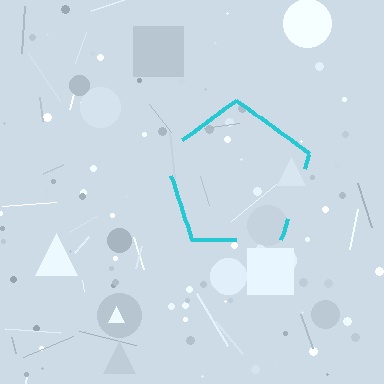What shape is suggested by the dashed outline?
The dashed outline suggests a pentagon.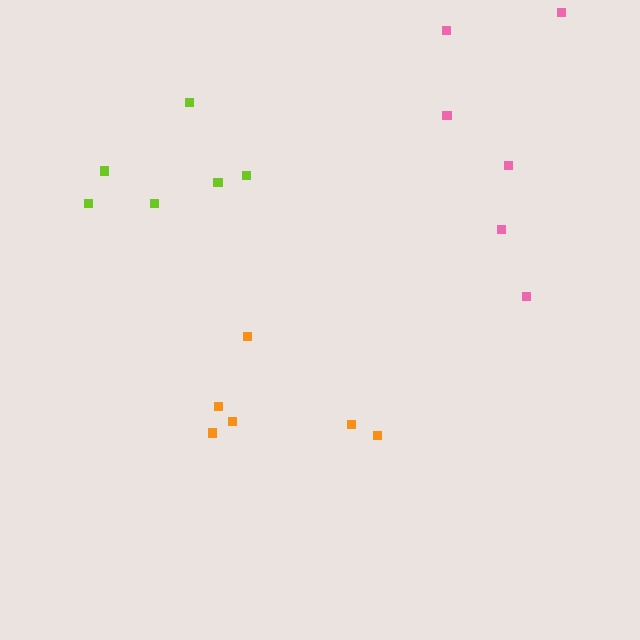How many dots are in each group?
Group 1: 6 dots, Group 2: 6 dots, Group 3: 6 dots (18 total).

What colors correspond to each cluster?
The clusters are colored: pink, lime, orange.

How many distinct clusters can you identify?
There are 3 distinct clusters.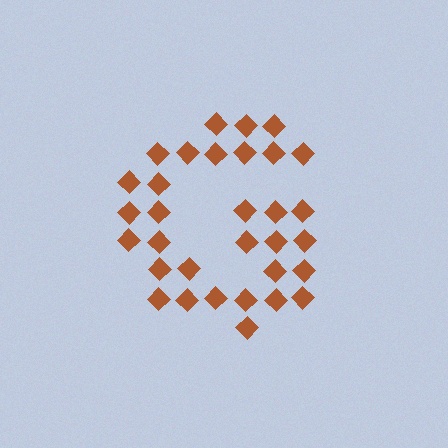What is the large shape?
The large shape is the letter G.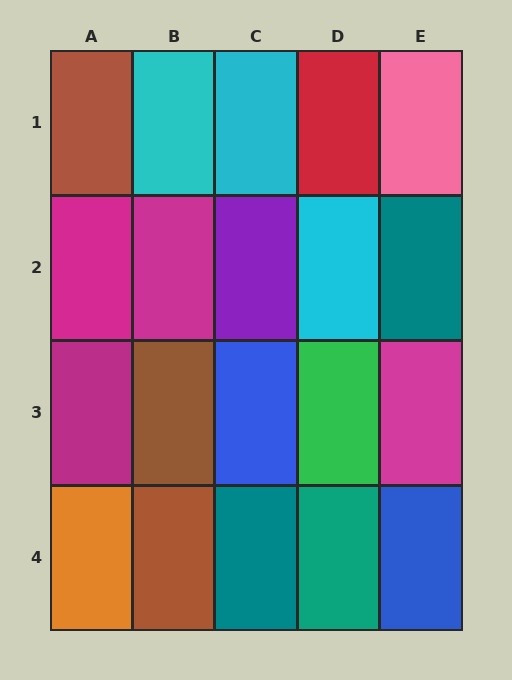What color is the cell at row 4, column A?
Orange.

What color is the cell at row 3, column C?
Blue.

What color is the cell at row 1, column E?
Pink.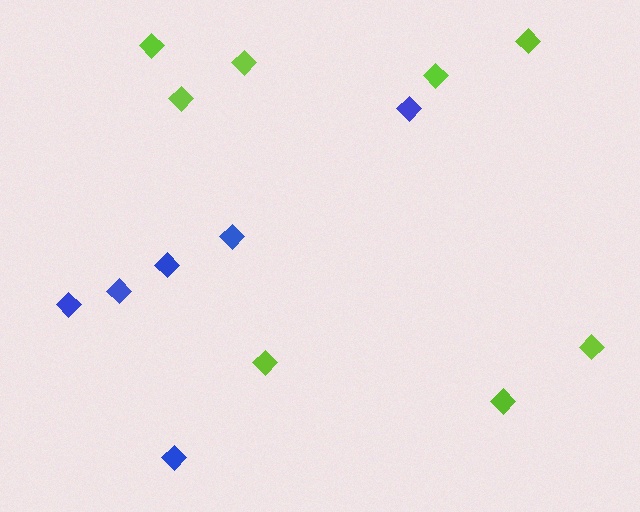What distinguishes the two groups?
There are 2 groups: one group of blue diamonds (6) and one group of lime diamonds (8).